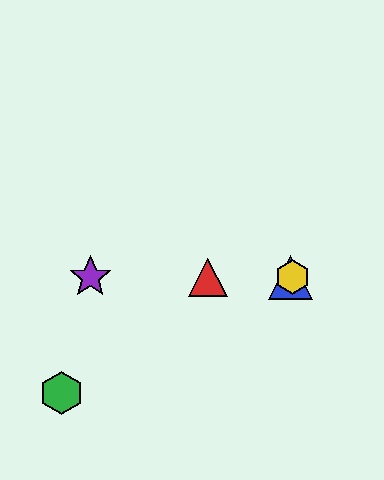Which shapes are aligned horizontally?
The red triangle, the blue triangle, the yellow hexagon, the purple star are aligned horizontally.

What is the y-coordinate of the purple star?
The purple star is at y≈277.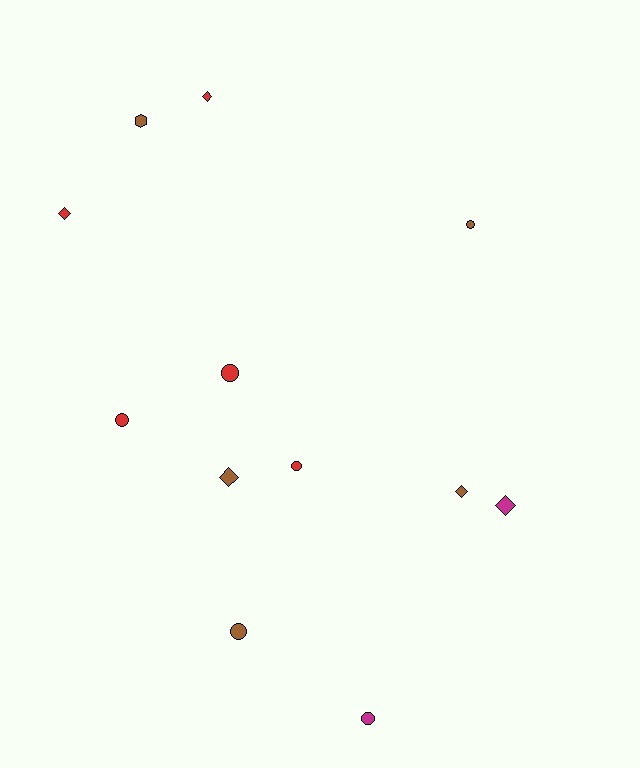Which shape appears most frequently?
Circle, with 6 objects.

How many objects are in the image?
There are 12 objects.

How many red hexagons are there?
There are no red hexagons.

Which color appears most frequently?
Red, with 5 objects.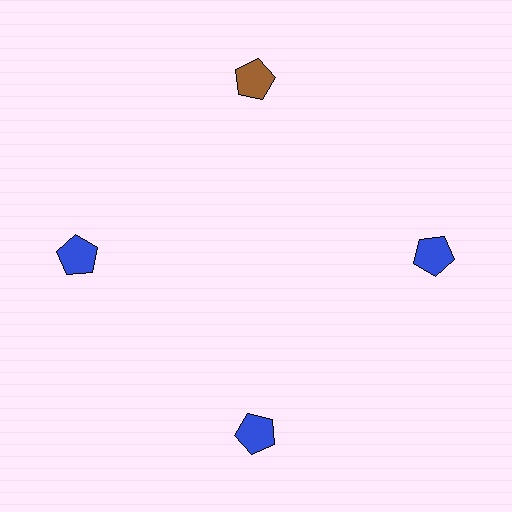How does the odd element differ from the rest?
It has a different color: brown instead of blue.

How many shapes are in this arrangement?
There are 4 shapes arranged in a ring pattern.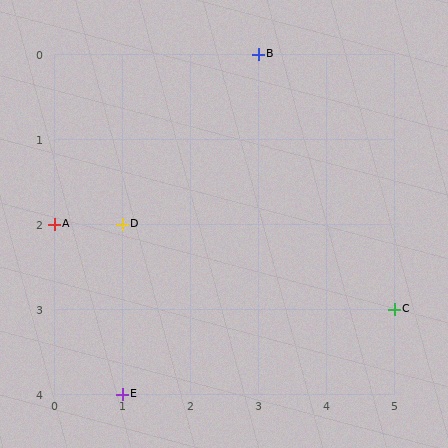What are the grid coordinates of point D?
Point D is at grid coordinates (1, 2).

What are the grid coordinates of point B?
Point B is at grid coordinates (3, 0).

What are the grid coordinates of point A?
Point A is at grid coordinates (0, 2).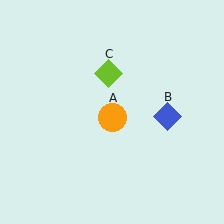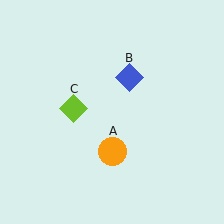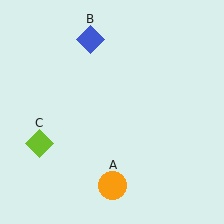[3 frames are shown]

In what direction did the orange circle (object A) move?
The orange circle (object A) moved down.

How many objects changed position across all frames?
3 objects changed position: orange circle (object A), blue diamond (object B), lime diamond (object C).